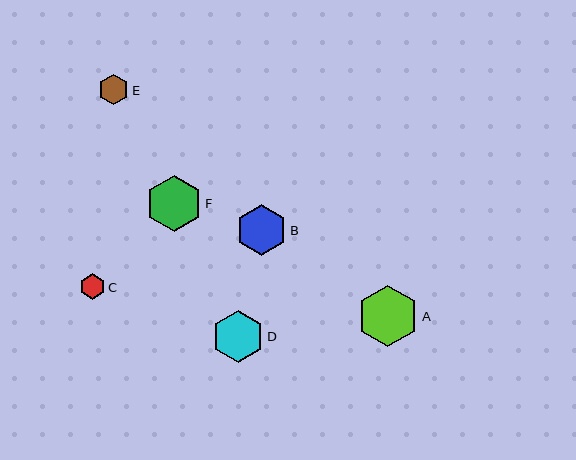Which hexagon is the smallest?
Hexagon C is the smallest with a size of approximately 25 pixels.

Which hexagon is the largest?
Hexagon A is the largest with a size of approximately 62 pixels.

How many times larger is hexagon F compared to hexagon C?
Hexagon F is approximately 2.2 times the size of hexagon C.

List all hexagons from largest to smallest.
From largest to smallest: A, F, D, B, E, C.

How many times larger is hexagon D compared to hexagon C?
Hexagon D is approximately 2.0 times the size of hexagon C.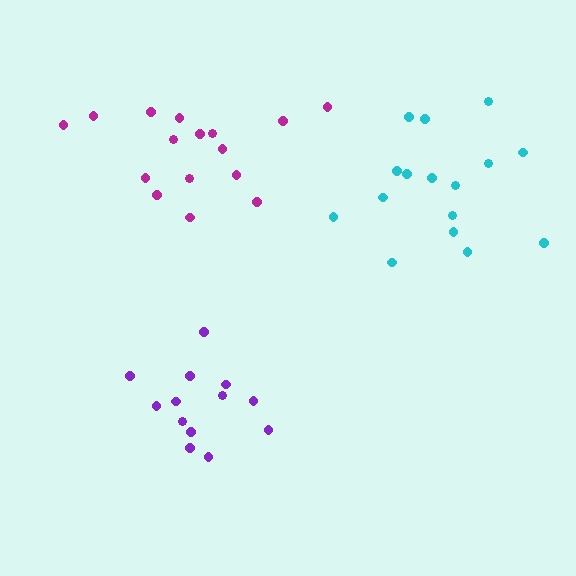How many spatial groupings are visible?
There are 3 spatial groupings.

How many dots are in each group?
Group 1: 16 dots, Group 2: 16 dots, Group 3: 13 dots (45 total).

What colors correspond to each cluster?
The clusters are colored: cyan, magenta, purple.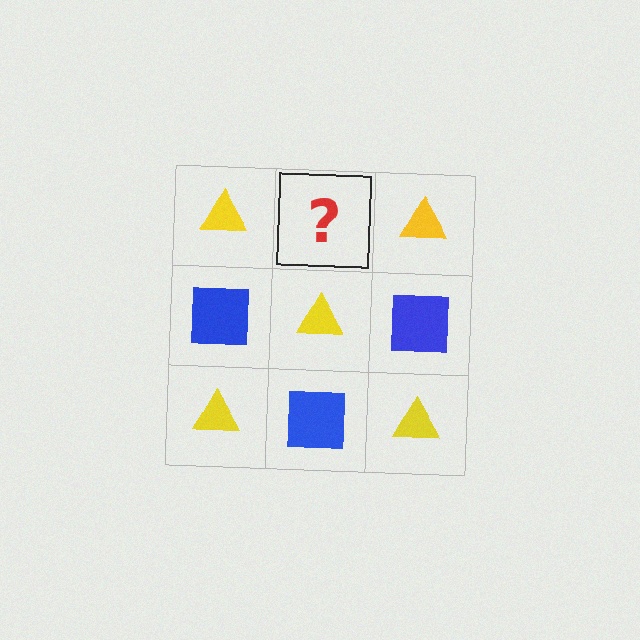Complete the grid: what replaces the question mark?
The question mark should be replaced with a blue square.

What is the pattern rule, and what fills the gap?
The rule is that it alternates yellow triangle and blue square in a checkerboard pattern. The gap should be filled with a blue square.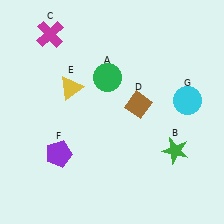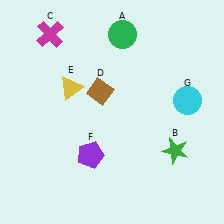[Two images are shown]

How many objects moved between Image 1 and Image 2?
3 objects moved between the two images.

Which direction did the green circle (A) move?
The green circle (A) moved up.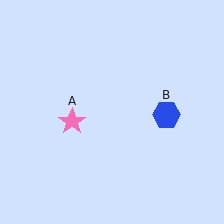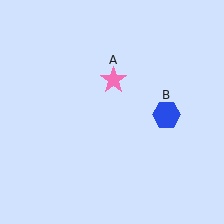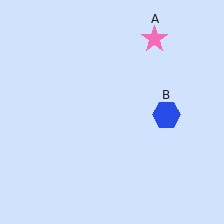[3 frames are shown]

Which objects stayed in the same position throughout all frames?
Blue hexagon (object B) remained stationary.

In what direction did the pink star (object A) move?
The pink star (object A) moved up and to the right.